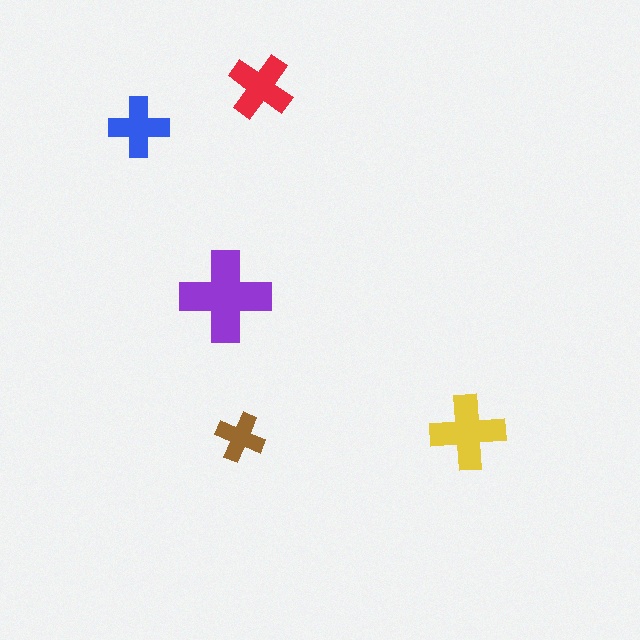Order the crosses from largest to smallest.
the purple one, the yellow one, the red one, the blue one, the brown one.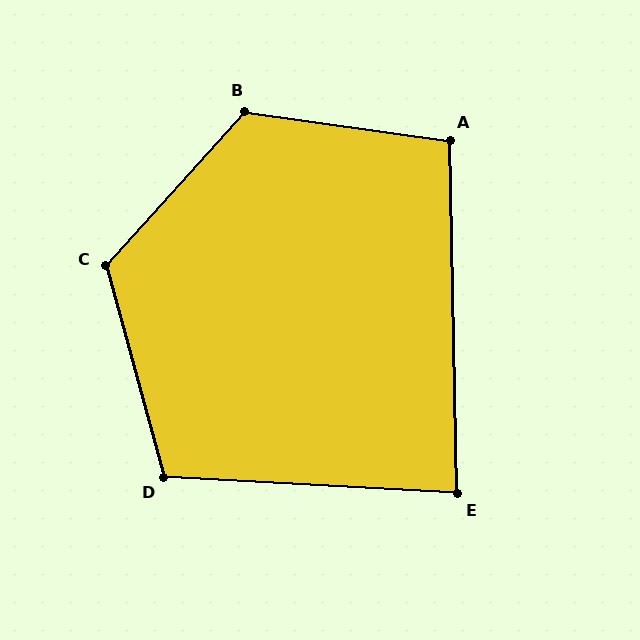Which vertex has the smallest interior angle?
E, at approximately 86 degrees.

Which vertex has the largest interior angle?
B, at approximately 124 degrees.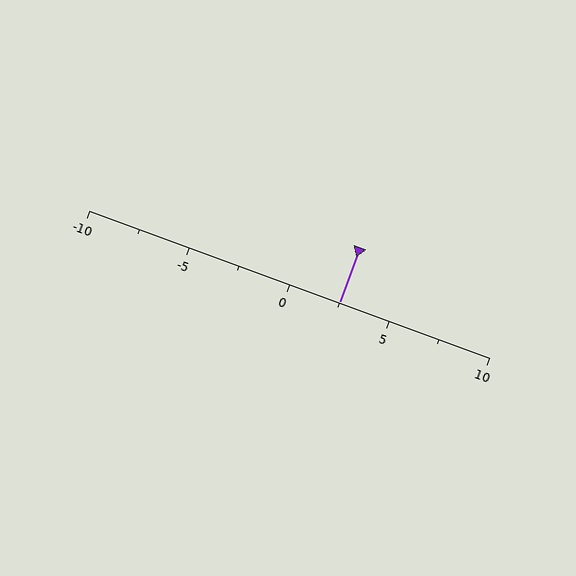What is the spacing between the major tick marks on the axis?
The major ticks are spaced 5 apart.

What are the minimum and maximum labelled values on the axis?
The axis runs from -10 to 10.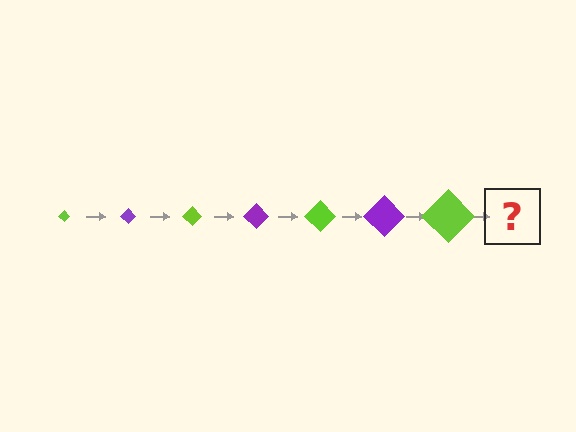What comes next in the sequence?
The next element should be a purple diamond, larger than the previous one.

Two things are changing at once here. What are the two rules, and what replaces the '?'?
The two rules are that the diamond grows larger each step and the color cycles through lime and purple. The '?' should be a purple diamond, larger than the previous one.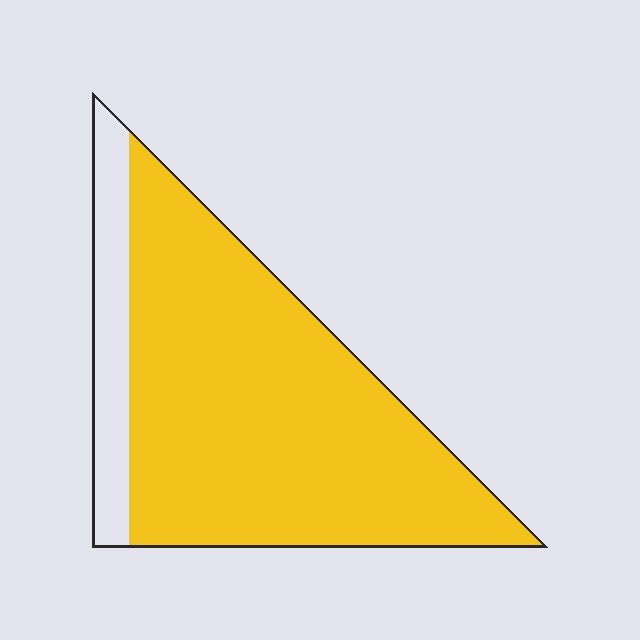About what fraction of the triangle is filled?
About five sixths (5/6).